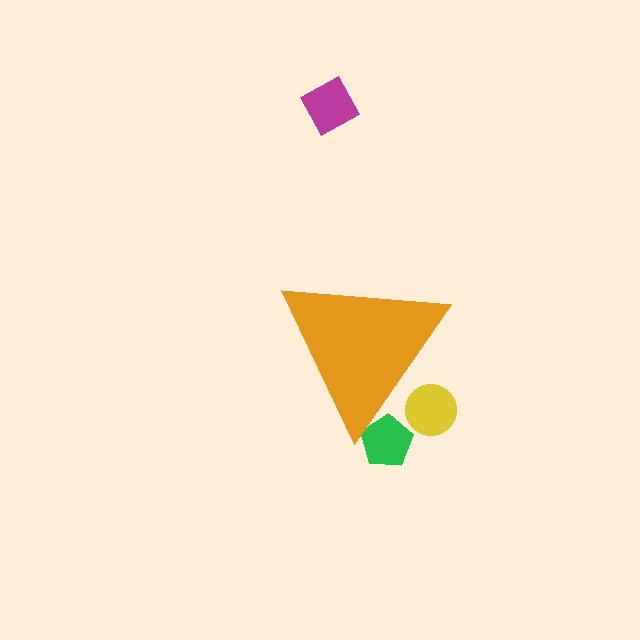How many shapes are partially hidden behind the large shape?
2 shapes are partially hidden.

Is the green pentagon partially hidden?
Yes, the green pentagon is partially hidden behind the orange triangle.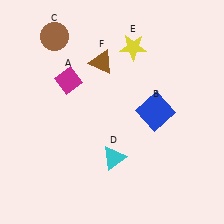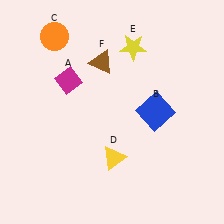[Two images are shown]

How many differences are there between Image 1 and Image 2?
There are 2 differences between the two images.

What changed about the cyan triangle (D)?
In Image 1, D is cyan. In Image 2, it changed to yellow.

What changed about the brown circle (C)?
In Image 1, C is brown. In Image 2, it changed to orange.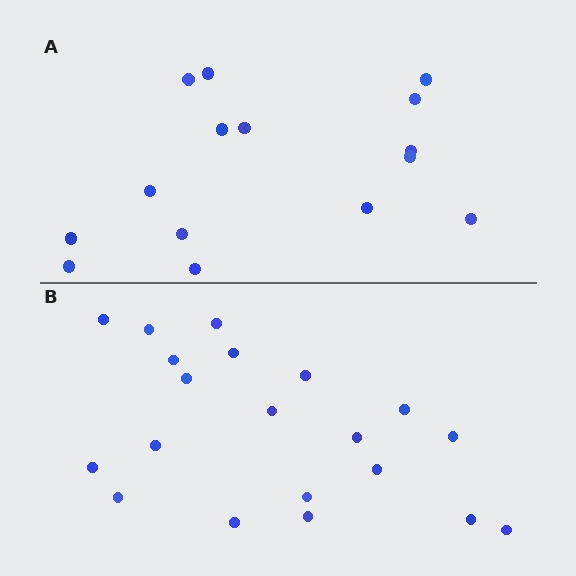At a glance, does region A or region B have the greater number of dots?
Region B (the bottom region) has more dots.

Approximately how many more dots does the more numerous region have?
Region B has about 5 more dots than region A.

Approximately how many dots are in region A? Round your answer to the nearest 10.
About 20 dots. (The exact count is 15, which rounds to 20.)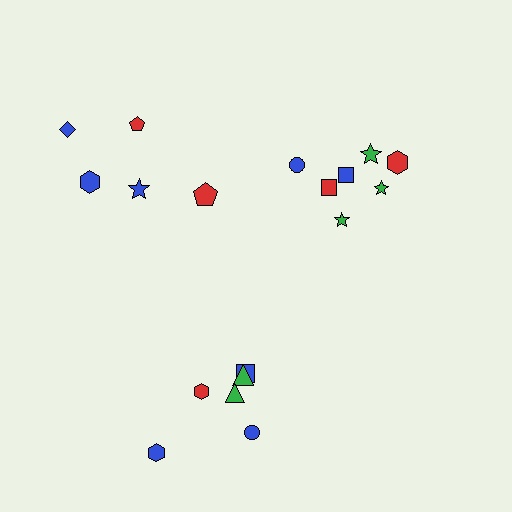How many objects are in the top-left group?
There are 5 objects.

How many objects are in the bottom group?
There are 6 objects.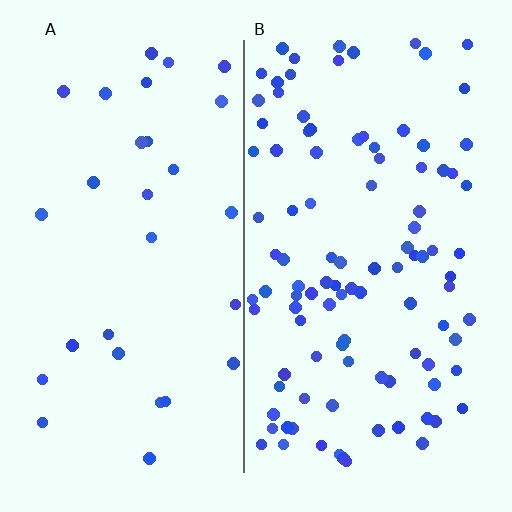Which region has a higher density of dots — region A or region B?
B (the right).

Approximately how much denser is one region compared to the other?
Approximately 3.5× — region B over region A.